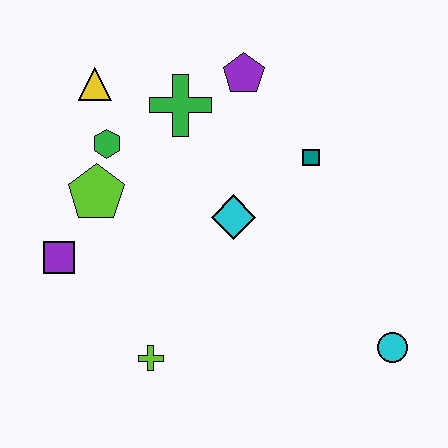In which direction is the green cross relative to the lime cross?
The green cross is above the lime cross.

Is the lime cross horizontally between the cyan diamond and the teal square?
No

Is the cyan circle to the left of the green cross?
No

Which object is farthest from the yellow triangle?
The cyan circle is farthest from the yellow triangle.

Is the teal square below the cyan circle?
No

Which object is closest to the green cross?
The purple pentagon is closest to the green cross.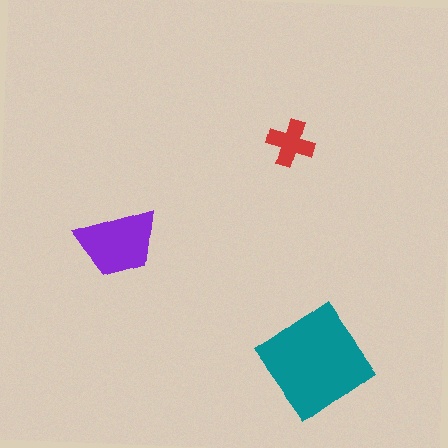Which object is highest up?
The red cross is topmost.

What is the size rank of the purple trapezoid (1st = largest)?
2nd.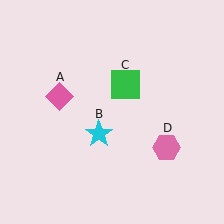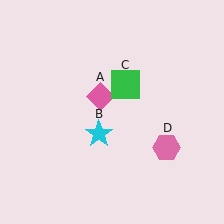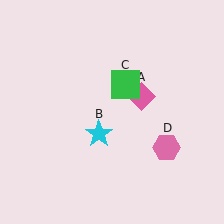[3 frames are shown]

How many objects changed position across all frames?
1 object changed position: pink diamond (object A).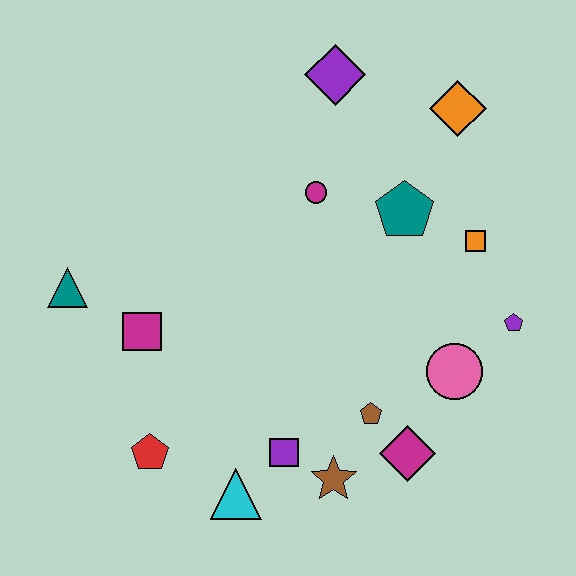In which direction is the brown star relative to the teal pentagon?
The brown star is below the teal pentagon.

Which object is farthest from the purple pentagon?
The teal triangle is farthest from the purple pentagon.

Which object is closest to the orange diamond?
The teal pentagon is closest to the orange diamond.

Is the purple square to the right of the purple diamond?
No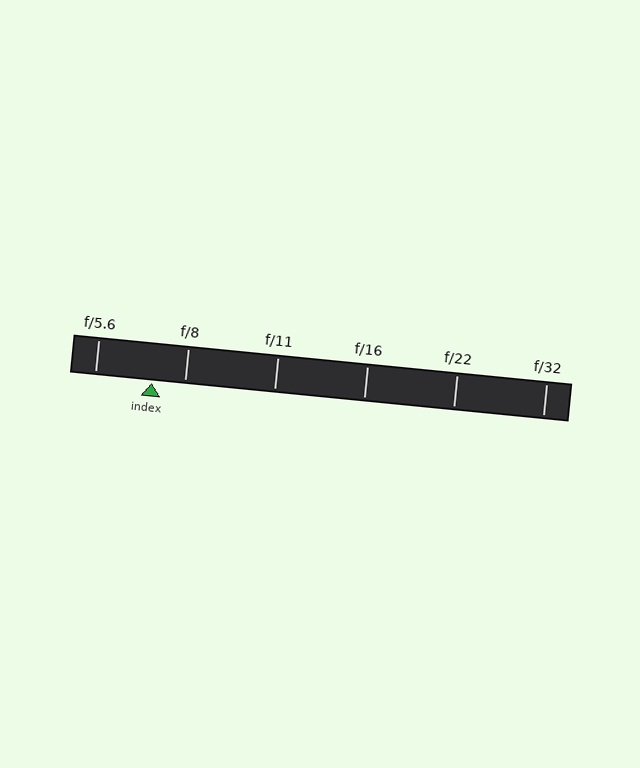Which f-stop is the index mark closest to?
The index mark is closest to f/8.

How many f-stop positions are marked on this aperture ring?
There are 6 f-stop positions marked.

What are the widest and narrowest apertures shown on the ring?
The widest aperture shown is f/5.6 and the narrowest is f/32.